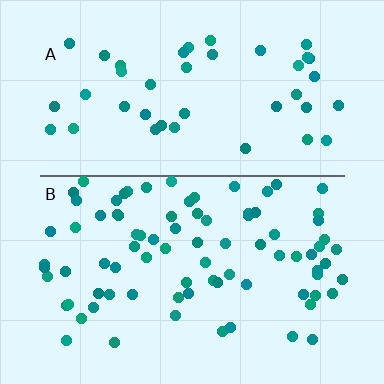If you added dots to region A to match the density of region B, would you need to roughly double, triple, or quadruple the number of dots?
Approximately double.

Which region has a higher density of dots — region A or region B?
B (the bottom).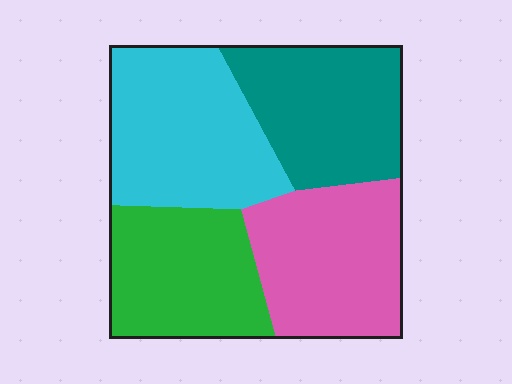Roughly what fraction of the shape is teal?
Teal covers around 25% of the shape.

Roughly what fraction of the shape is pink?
Pink takes up between a sixth and a third of the shape.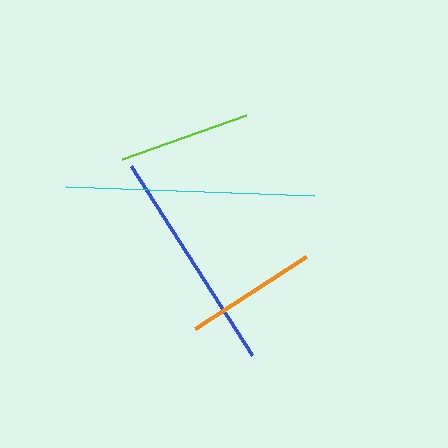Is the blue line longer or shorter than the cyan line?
The cyan line is longer than the blue line.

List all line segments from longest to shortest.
From longest to shortest: cyan, blue, orange, lime.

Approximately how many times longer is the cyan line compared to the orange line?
The cyan line is approximately 1.9 times the length of the orange line.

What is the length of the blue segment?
The blue segment is approximately 224 pixels long.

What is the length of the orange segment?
The orange segment is approximately 133 pixels long.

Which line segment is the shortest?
The lime line is the shortest at approximately 132 pixels.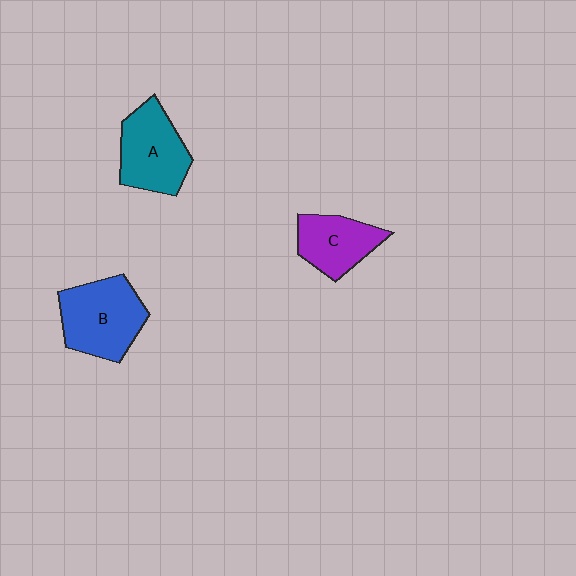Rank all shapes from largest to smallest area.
From largest to smallest: B (blue), A (teal), C (purple).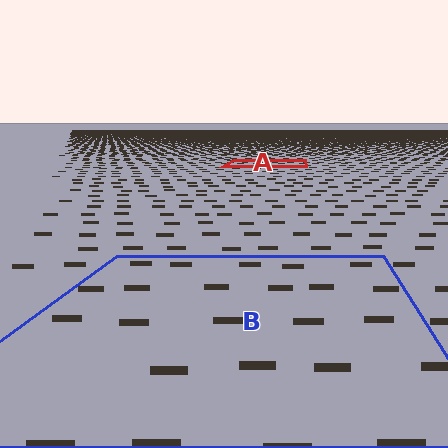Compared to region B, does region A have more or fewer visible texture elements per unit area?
Region A has more texture elements per unit area — they are packed more densely because it is farther away.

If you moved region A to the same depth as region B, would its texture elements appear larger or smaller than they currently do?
They would appear larger. At a closer depth, the same texture elements are projected at a bigger on-screen size.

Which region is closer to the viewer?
Region B is closer. The texture elements there are larger and more spread out.